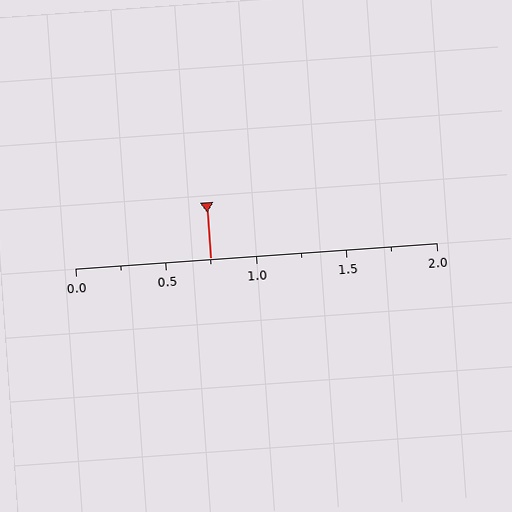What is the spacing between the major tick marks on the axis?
The major ticks are spaced 0.5 apart.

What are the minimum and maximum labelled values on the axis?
The axis runs from 0.0 to 2.0.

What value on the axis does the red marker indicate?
The marker indicates approximately 0.75.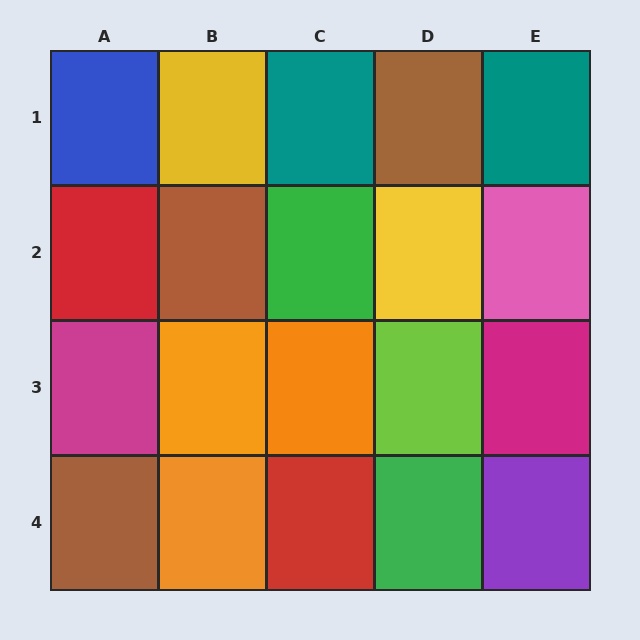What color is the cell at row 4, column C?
Red.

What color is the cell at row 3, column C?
Orange.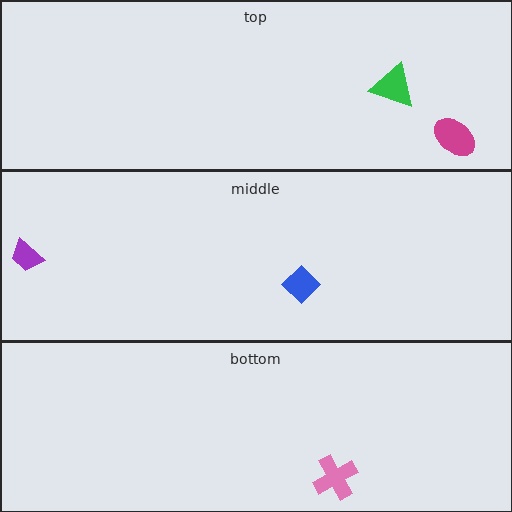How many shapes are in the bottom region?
1.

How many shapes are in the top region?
2.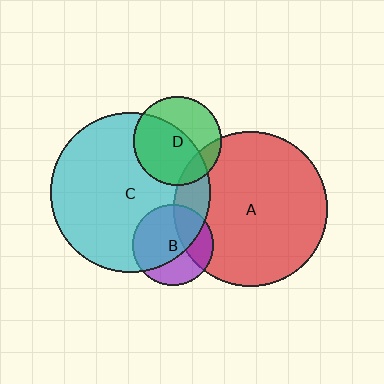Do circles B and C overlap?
Yes.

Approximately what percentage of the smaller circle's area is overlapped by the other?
Approximately 65%.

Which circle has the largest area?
Circle C (cyan).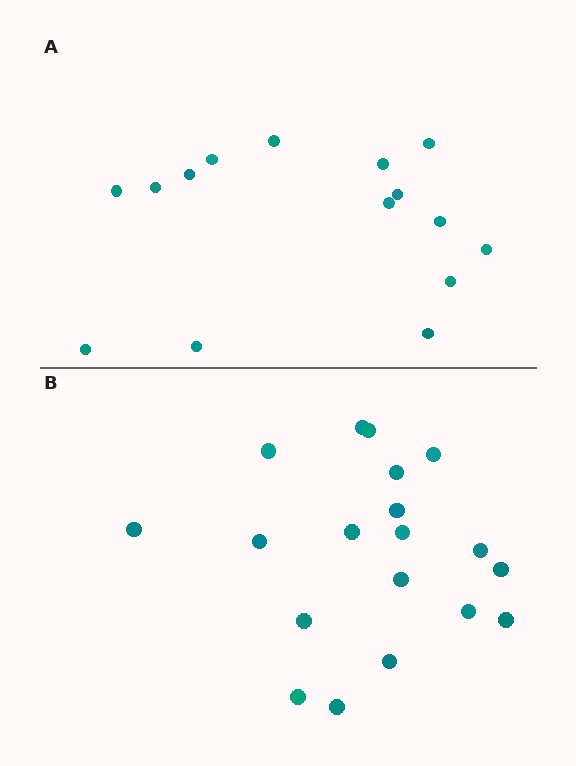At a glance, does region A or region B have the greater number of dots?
Region B (the bottom region) has more dots.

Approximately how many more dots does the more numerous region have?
Region B has about 4 more dots than region A.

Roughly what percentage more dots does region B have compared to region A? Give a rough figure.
About 25% more.